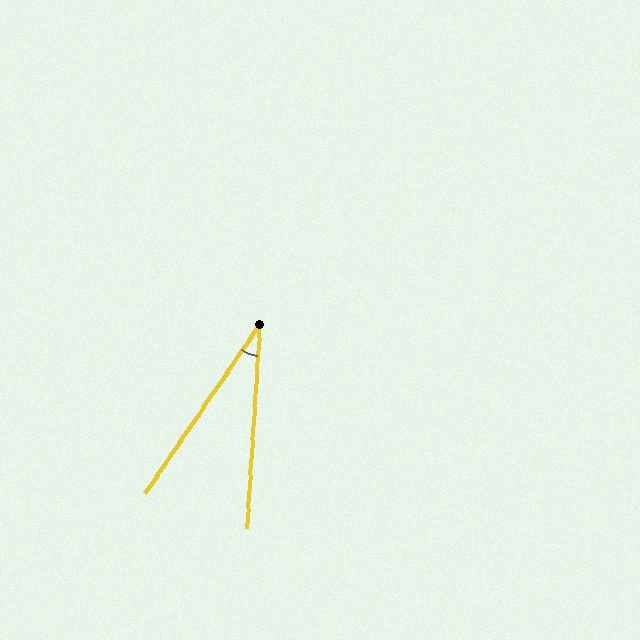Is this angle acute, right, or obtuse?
It is acute.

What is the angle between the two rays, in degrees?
Approximately 31 degrees.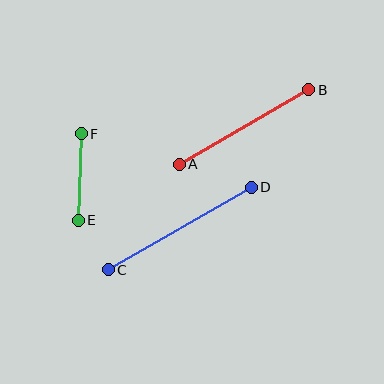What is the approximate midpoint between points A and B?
The midpoint is at approximately (244, 127) pixels.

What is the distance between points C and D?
The distance is approximately 165 pixels.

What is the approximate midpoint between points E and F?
The midpoint is at approximately (80, 177) pixels.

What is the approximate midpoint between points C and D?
The midpoint is at approximately (180, 229) pixels.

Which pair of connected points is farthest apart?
Points C and D are farthest apart.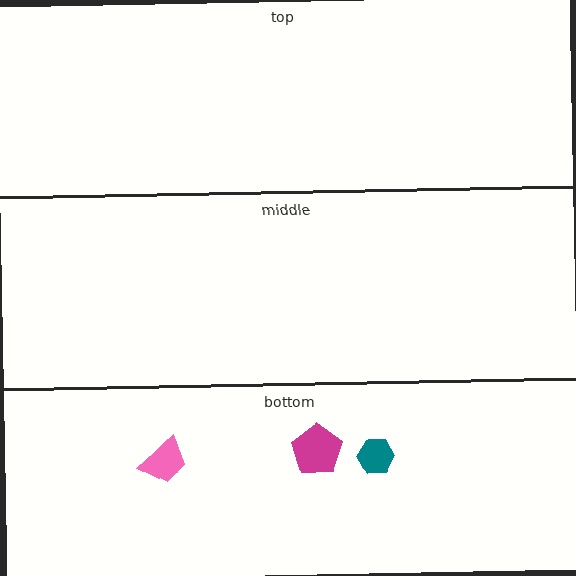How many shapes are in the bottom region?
3.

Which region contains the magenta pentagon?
The bottom region.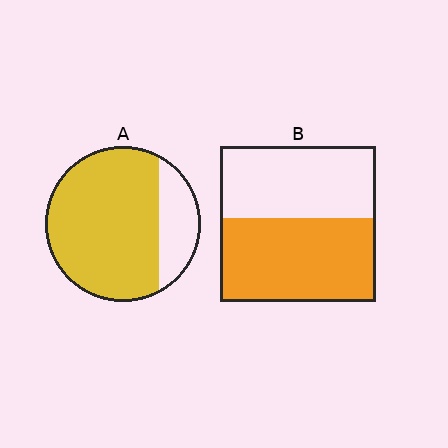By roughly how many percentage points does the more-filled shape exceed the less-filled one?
By roughly 25 percentage points (A over B).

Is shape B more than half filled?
Roughly half.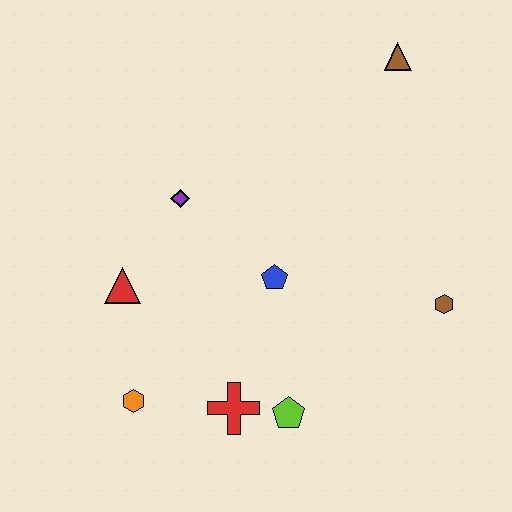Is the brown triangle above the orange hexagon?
Yes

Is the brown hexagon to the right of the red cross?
Yes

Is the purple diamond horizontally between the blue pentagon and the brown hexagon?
No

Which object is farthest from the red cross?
The brown triangle is farthest from the red cross.